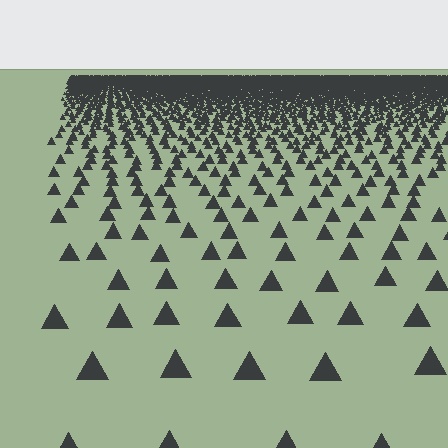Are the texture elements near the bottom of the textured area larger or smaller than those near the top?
Larger. Near the bottom, elements are closer to the viewer and appear at a bigger on-screen size.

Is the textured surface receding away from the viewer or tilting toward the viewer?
The surface is receding away from the viewer. Texture elements get smaller and denser toward the top.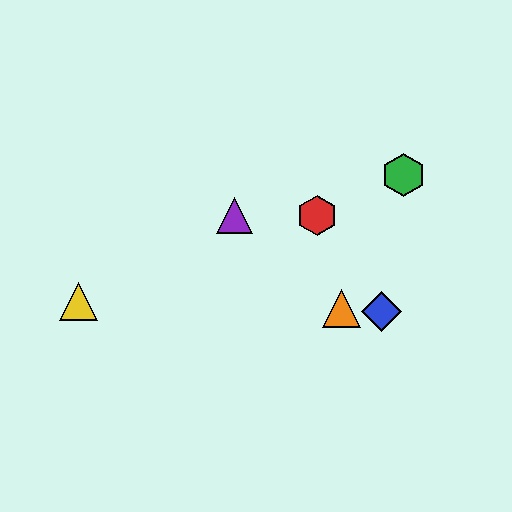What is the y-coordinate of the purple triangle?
The purple triangle is at y≈216.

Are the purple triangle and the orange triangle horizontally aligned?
No, the purple triangle is at y≈216 and the orange triangle is at y≈309.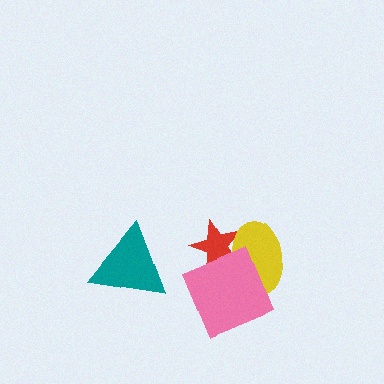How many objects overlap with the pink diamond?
2 objects overlap with the pink diamond.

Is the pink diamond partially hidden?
No, no other shape covers it.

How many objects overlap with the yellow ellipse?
2 objects overlap with the yellow ellipse.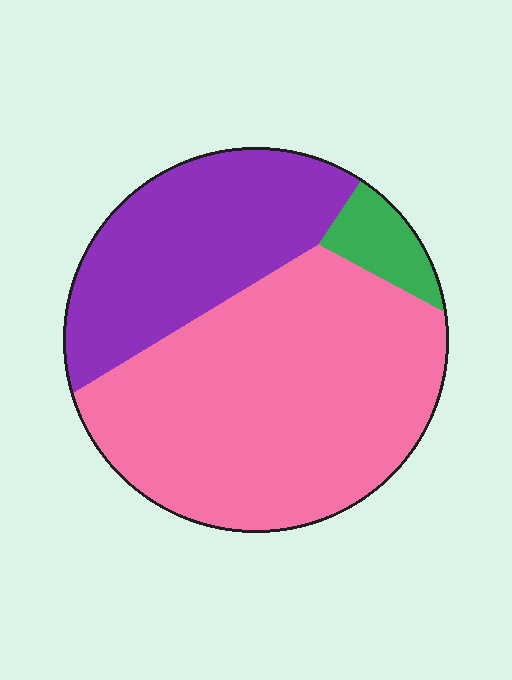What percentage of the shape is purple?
Purple covers around 35% of the shape.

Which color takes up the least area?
Green, at roughly 5%.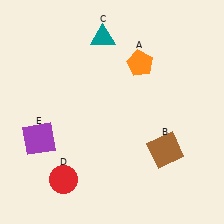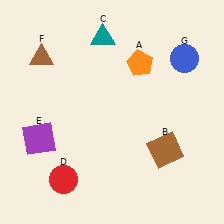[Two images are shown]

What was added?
A brown triangle (F), a blue circle (G) were added in Image 2.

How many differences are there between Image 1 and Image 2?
There are 2 differences between the two images.